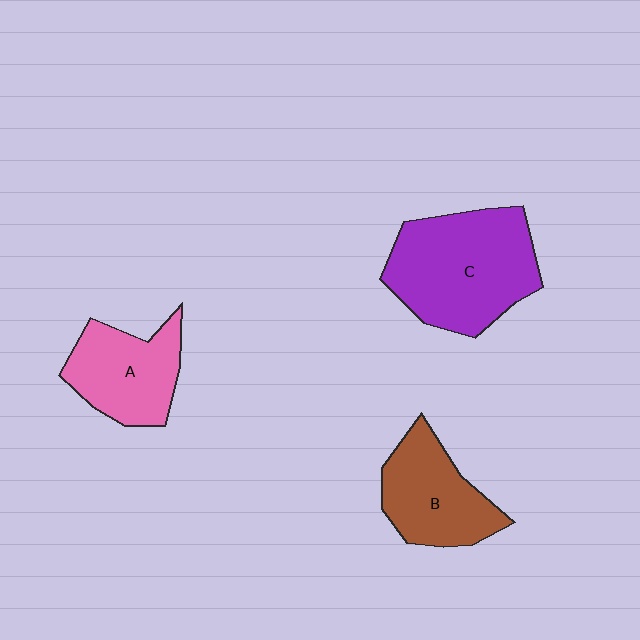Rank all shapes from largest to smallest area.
From largest to smallest: C (purple), B (brown), A (pink).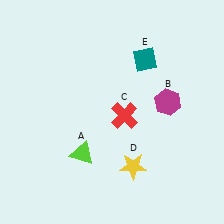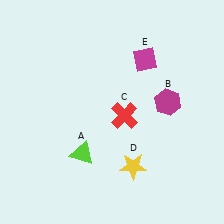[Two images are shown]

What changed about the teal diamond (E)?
In Image 1, E is teal. In Image 2, it changed to magenta.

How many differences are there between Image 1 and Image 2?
There is 1 difference between the two images.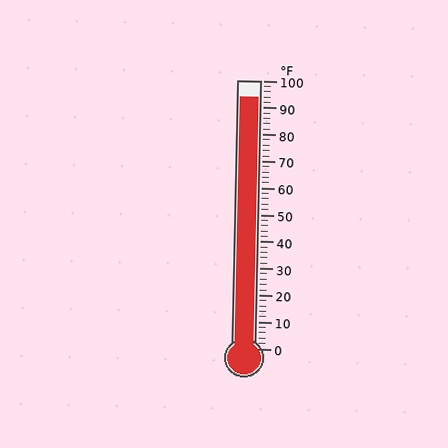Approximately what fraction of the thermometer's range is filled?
The thermometer is filled to approximately 95% of its range.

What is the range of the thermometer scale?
The thermometer scale ranges from 0°F to 100°F.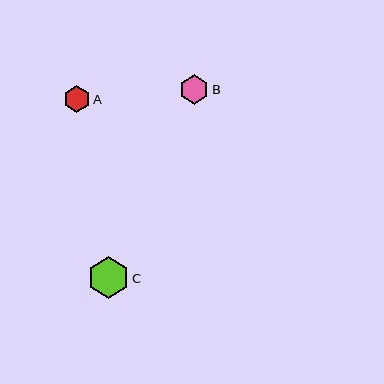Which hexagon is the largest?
Hexagon C is the largest with a size of approximately 41 pixels.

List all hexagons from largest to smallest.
From largest to smallest: C, B, A.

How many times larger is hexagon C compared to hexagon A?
Hexagon C is approximately 1.6 times the size of hexagon A.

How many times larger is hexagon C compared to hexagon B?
Hexagon C is approximately 1.4 times the size of hexagon B.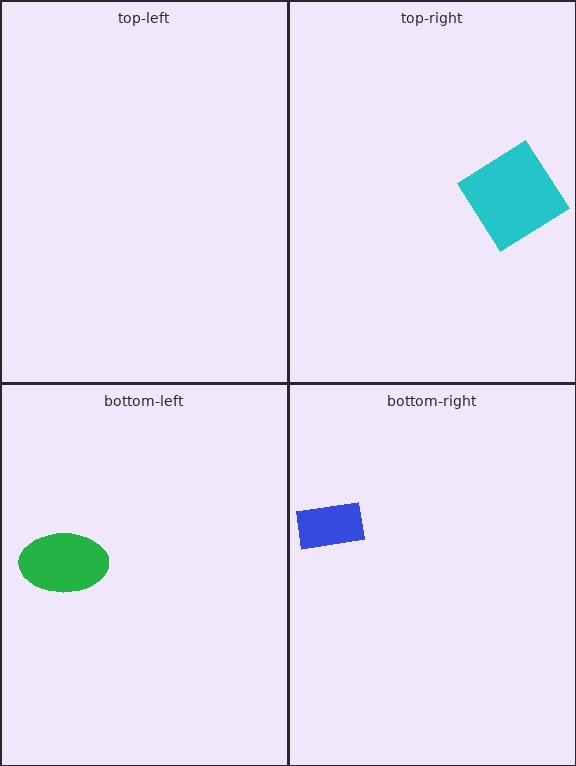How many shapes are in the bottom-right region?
1.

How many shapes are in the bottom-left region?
1.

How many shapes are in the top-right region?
1.